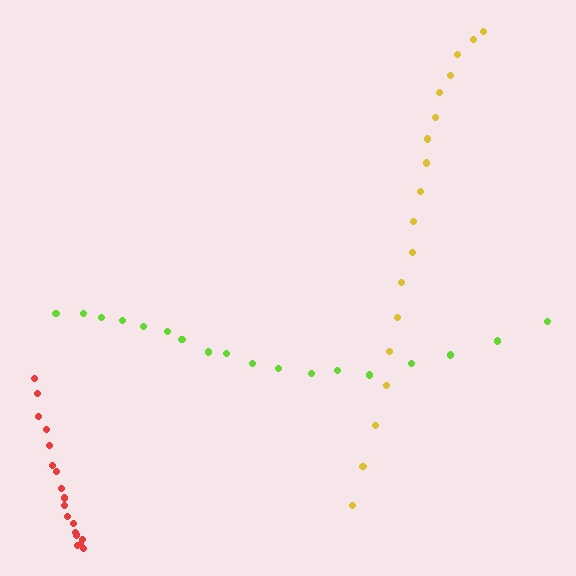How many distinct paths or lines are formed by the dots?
There are 3 distinct paths.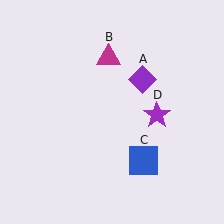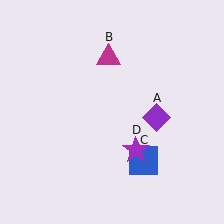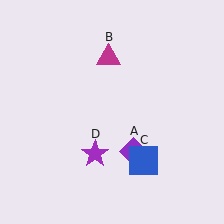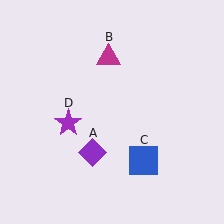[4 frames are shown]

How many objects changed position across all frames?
2 objects changed position: purple diamond (object A), purple star (object D).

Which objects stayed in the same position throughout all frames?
Magenta triangle (object B) and blue square (object C) remained stationary.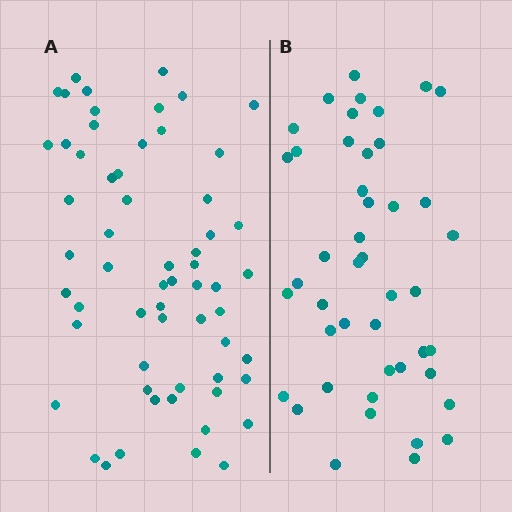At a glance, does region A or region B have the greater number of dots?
Region A (the left region) has more dots.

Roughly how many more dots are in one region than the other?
Region A has approximately 15 more dots than region B.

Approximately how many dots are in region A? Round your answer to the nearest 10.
About 60 dots.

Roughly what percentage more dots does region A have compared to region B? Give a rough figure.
About 35% more.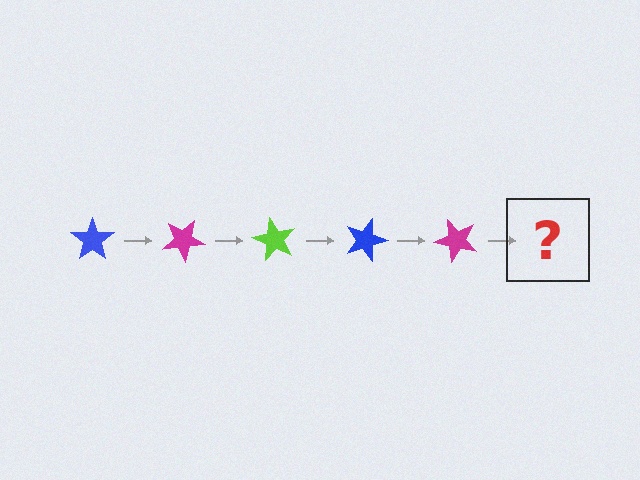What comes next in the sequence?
The next element should be a lime star, rotated 150 degrees from the start.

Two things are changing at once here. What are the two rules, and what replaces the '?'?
The two rules are that it rotates 30 degrees each step and the color cycles through blue, magenta, and lime. The '?' should be a lime star, rotated 150 degrees from the start.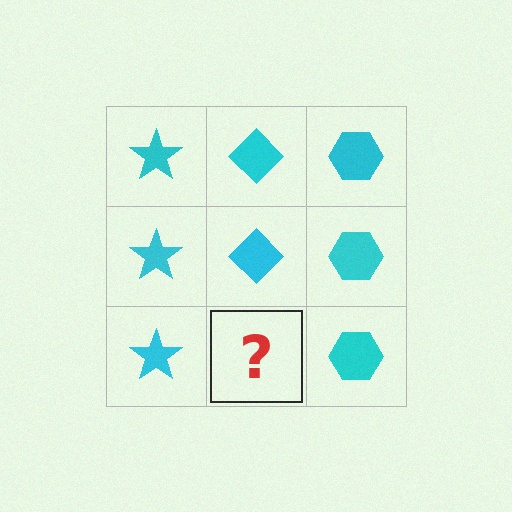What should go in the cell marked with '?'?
The missing cell should contain a cyan diamond.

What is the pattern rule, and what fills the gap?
The rule is that each column has a consistent shape. The gap should be filled with a cyan diamond.